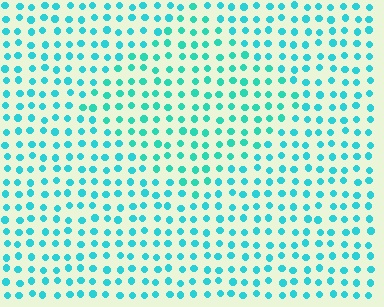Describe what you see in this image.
The image is filled with small cyan elements in a uniform arrangement. A diamond-shaped region is visible where the elements are tinted to a slightly different hue, forming a subtle color boundary.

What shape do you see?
I see a diamond.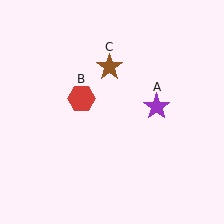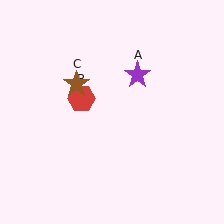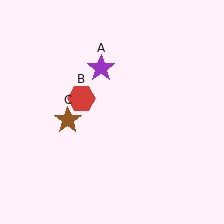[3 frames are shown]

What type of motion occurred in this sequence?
The purple star (object A), brown star (object C) rotated counterclockwise around the center of the scene.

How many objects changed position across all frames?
2 objects changed position: purple star (object A), brown star (object C).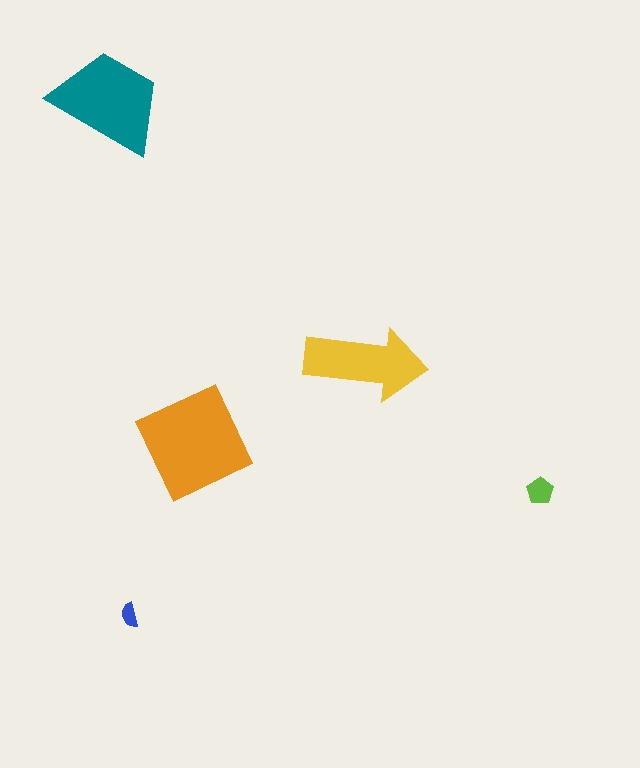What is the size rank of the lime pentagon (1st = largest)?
4th.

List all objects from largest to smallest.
The orange diamond, the teal trapezoid, the yellow arrow, the lime pentagon, the blue semicircle.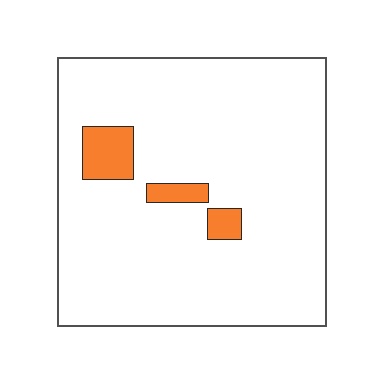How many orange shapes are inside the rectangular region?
3.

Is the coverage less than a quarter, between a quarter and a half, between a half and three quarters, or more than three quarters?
Less than a quarter.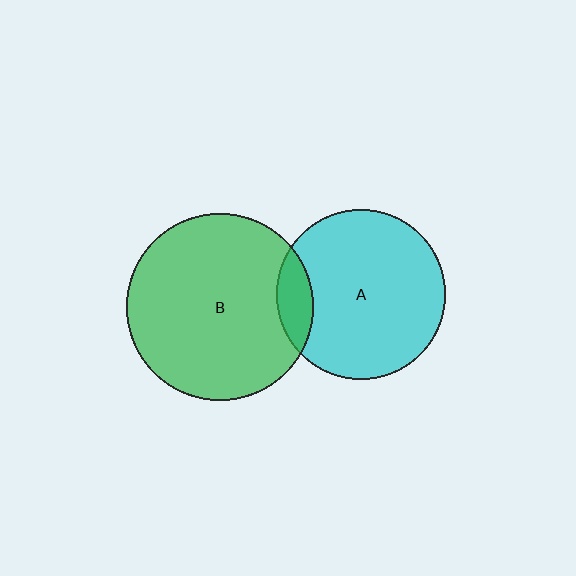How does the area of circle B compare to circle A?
Approximately 1.2 times.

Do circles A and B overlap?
Yes.